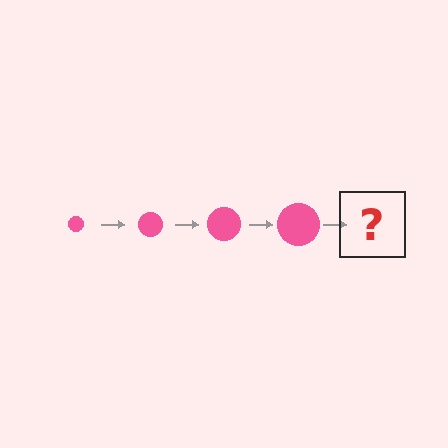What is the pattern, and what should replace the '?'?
The pattern is that the circle gets progressively larger each step. The '?' should be a pink circle, larger than the previous one.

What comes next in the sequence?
The next element should be a pink circle, larger than the previous one.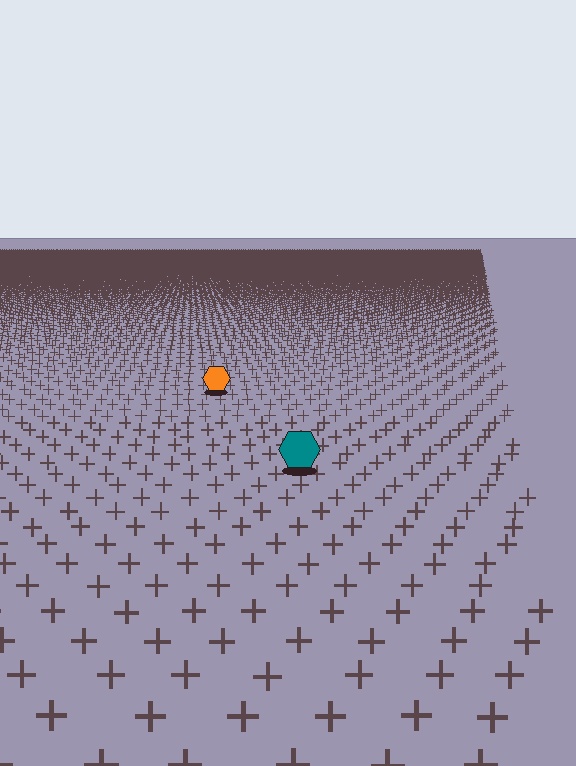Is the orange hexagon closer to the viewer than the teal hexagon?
No. The teal hexagon is closer — you can tell from the texture gradient: the ground texture is coarser near it.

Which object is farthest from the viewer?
The orange hexagon is farthest from the viewer. It appears smaller and the ground texture around it is denser.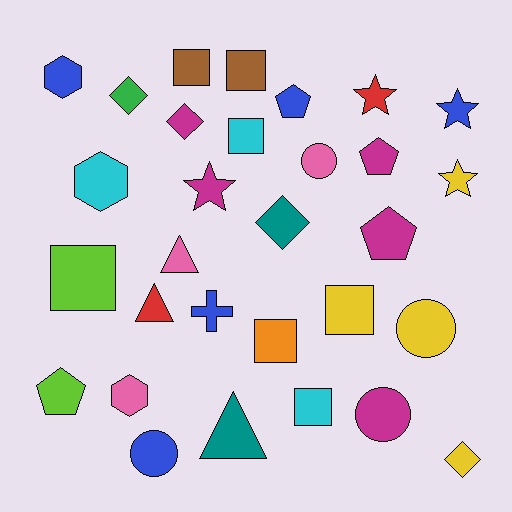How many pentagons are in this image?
There are 4 pentagons.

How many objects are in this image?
There are 30 objects.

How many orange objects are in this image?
There is 1 orange object.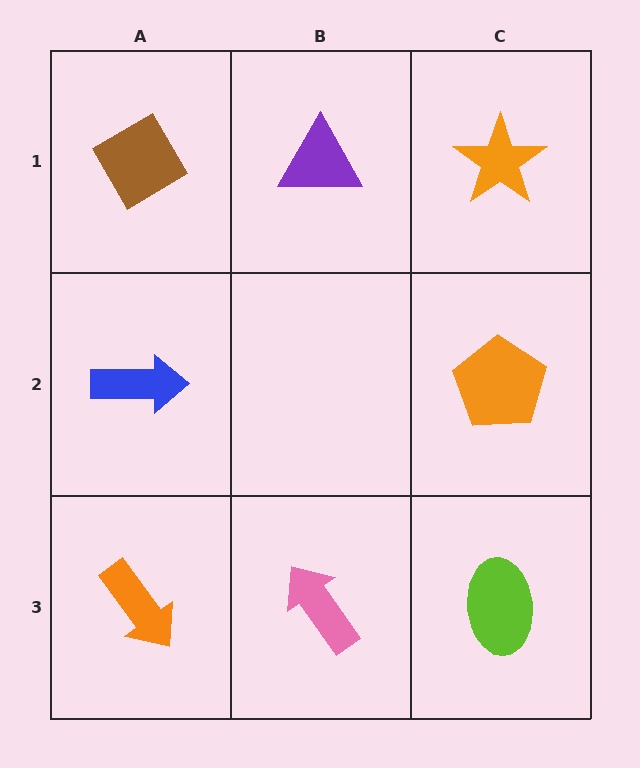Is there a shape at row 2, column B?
No, that cell is empty.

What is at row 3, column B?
A pink arrow.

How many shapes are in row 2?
2 shapes.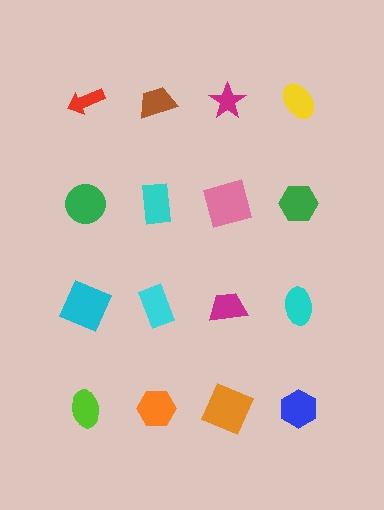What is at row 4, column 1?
A lime ellipse.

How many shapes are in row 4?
4 shapes.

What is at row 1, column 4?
A yellow ellipse.